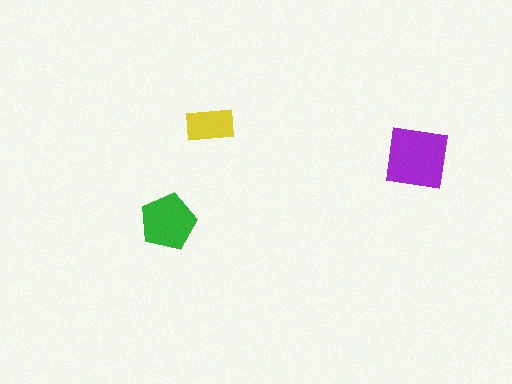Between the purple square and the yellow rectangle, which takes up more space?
The purple square.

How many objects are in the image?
There are 3 objects in the image.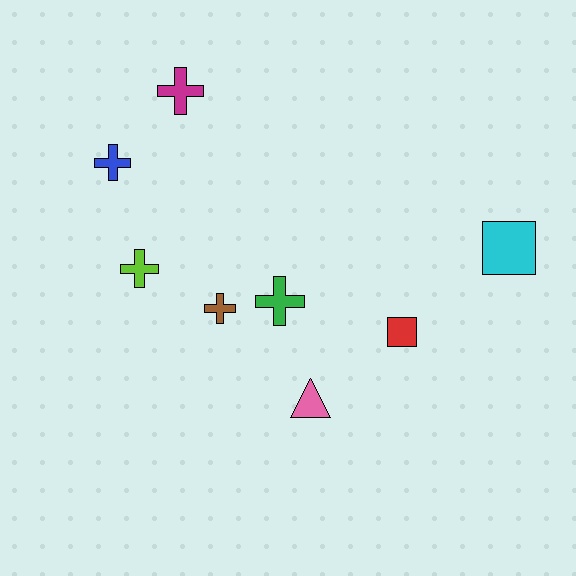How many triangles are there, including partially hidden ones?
There is 1 triangle.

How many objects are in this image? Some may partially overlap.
There are 8 objects.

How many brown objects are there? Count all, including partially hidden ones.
There is 1 brown object.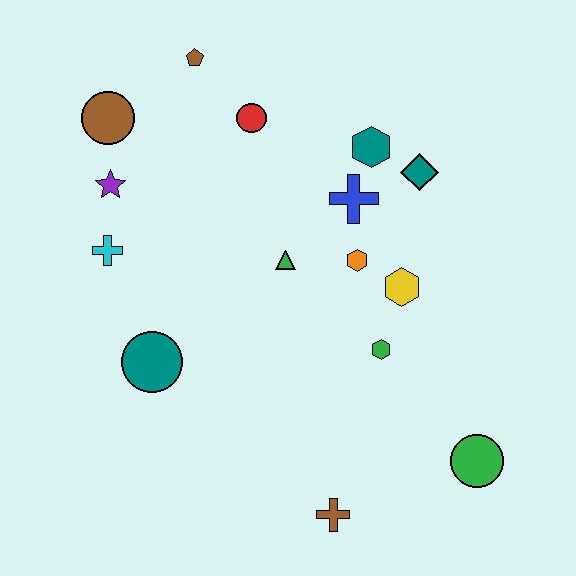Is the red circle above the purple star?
Yes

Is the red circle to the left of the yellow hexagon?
Yes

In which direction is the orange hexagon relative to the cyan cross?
The orange hexagon is to the right of the cyan cross.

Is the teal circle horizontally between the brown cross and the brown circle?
Yes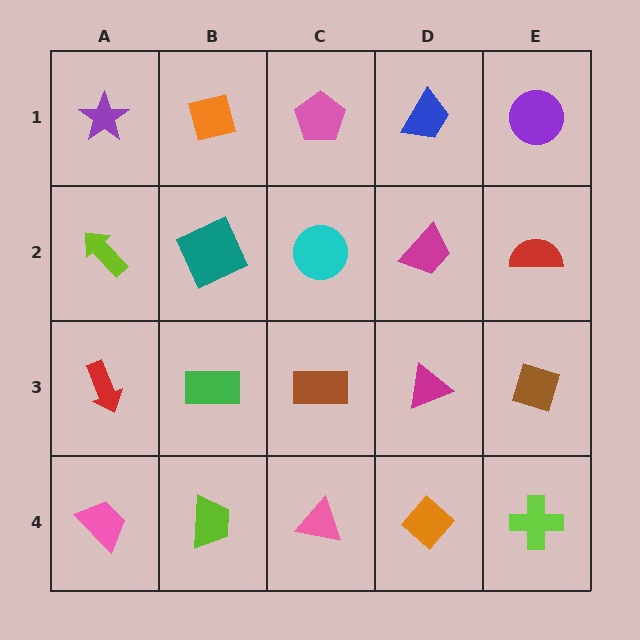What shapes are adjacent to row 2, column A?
A purple star (row 1, column A), a red arrow (row 3, column A), a teal square (row 2, column B).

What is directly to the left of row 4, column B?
A pink trapezoid.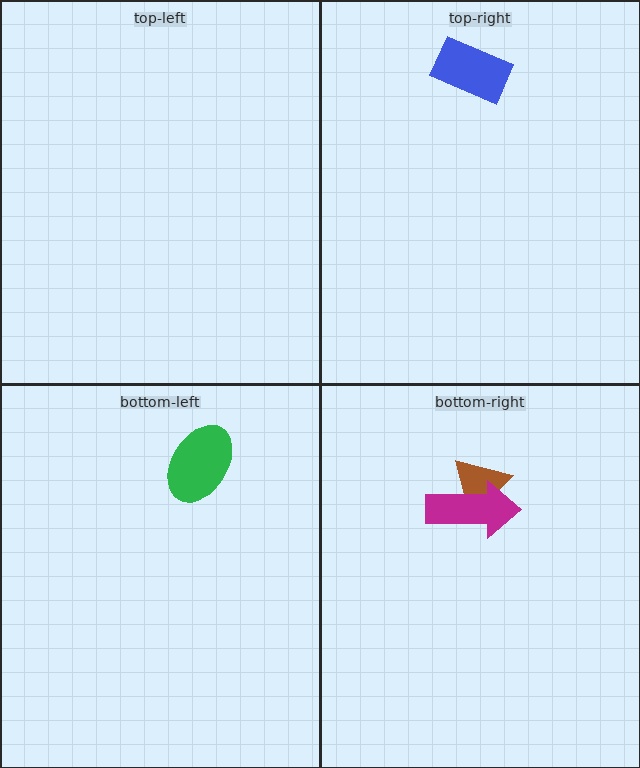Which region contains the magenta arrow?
The bottom-right region.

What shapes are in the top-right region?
The blue rectangle.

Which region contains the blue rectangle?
The top-right region.